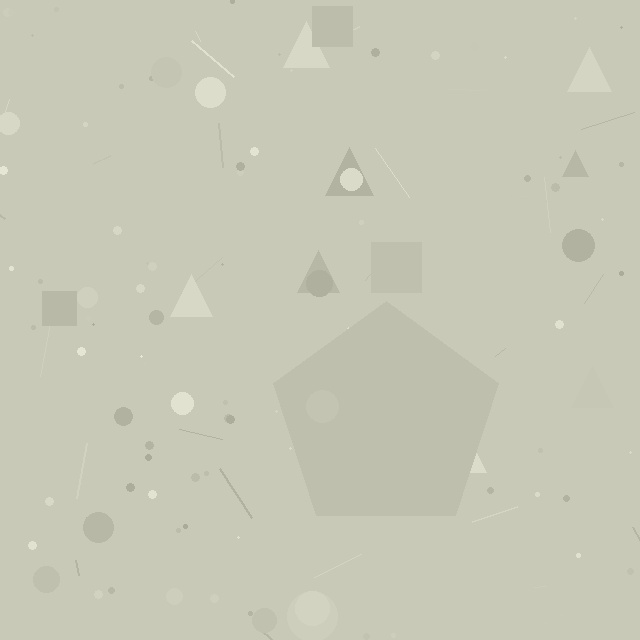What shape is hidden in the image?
A pentagon is hidden in the image.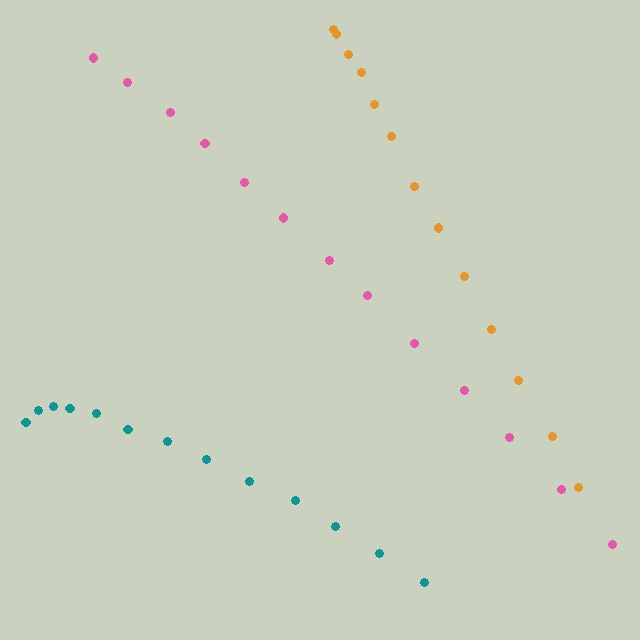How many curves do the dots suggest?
There are 3 distinct paths.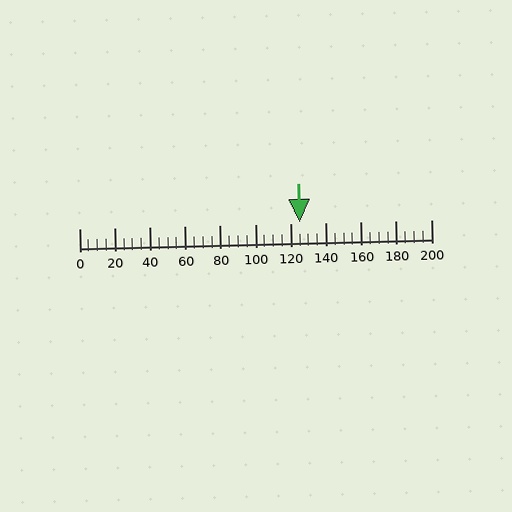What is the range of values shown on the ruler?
The ruler shows values from 0 to 200.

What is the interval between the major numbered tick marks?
The major tick marks are spaced 20 units apart.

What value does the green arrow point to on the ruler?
The green arrow points to approximately 125.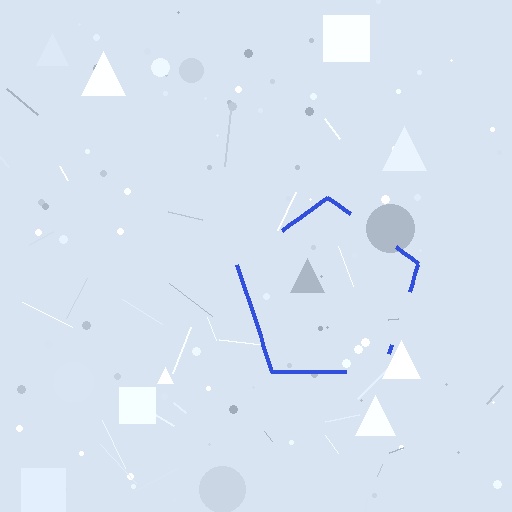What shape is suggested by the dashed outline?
The dashed outline suggests a pentagon.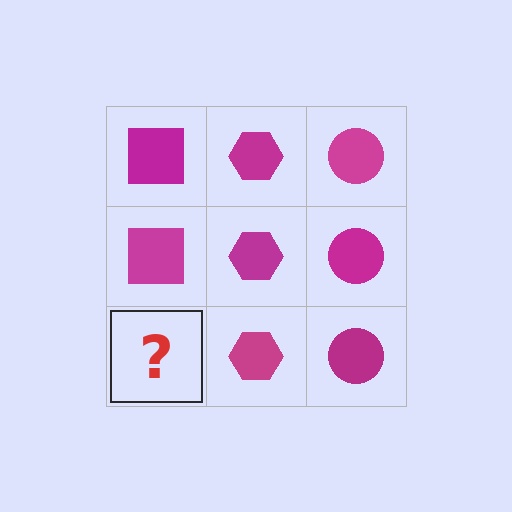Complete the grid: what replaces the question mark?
The question mark should be replaced with a magenta square.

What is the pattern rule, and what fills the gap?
The rule is that each column has a consistent shape. The gap should be filled with a magenta square.